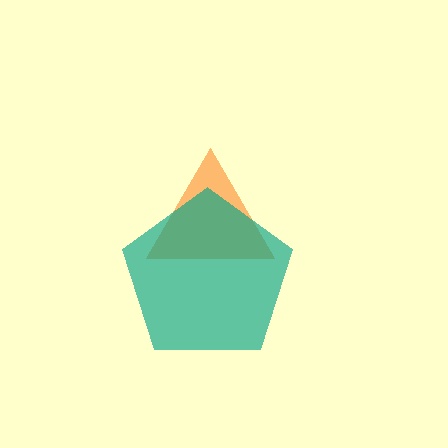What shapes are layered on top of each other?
The layered shapes are: an orange triangle, a teal pentagon.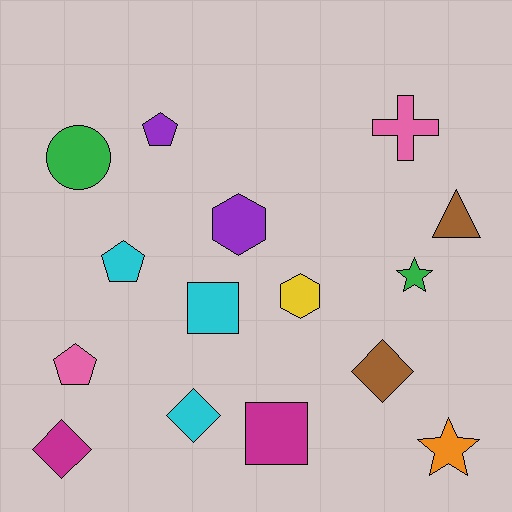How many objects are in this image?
There are 15 objects.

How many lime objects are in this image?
There are no lime objects.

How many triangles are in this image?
There is 1 triangle.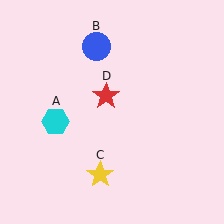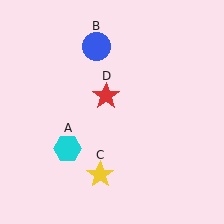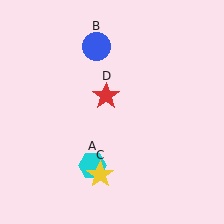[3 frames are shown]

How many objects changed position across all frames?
1 object changed position: cyan hexagon (object A).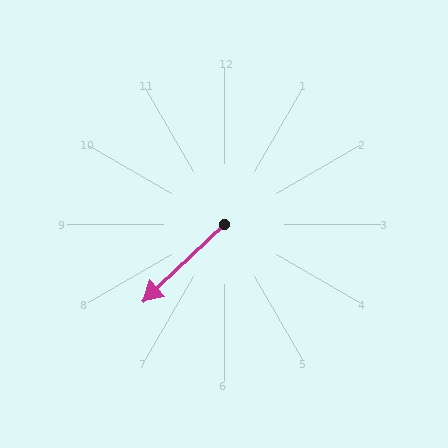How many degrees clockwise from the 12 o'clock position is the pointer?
Approximately 226 degrees.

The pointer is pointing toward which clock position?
Roughly 8 o'clock.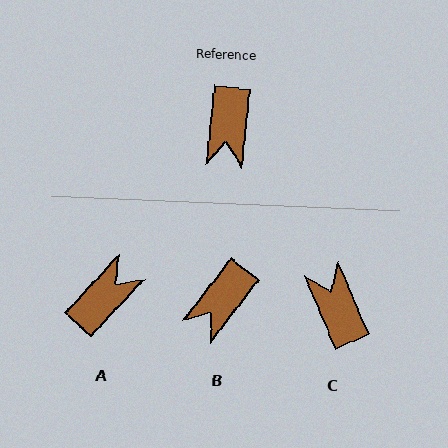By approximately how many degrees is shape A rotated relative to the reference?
Approximately 143 degrees counter-clockwise.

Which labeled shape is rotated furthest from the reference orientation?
C, about 151 degrees away.